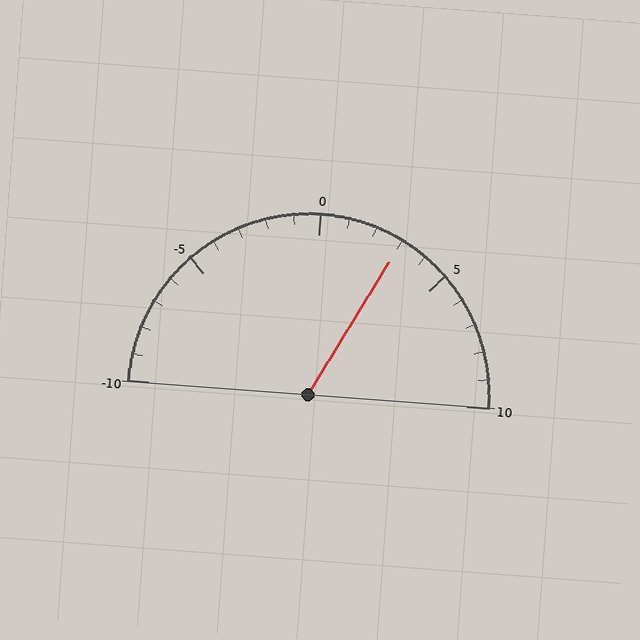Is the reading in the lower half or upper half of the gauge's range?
The reading is in the upper half of the range (-10 to 10).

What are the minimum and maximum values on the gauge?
The gauge ranges from -10 to 10.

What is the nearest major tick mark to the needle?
The nearest major tick mark is 5.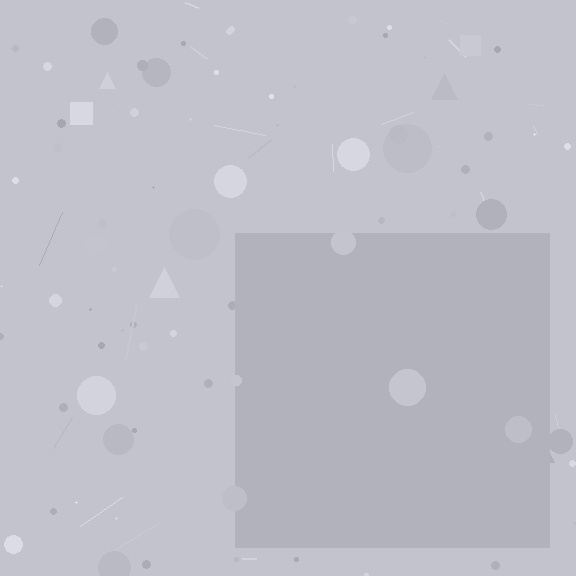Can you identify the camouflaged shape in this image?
The camouflaged shape is a square.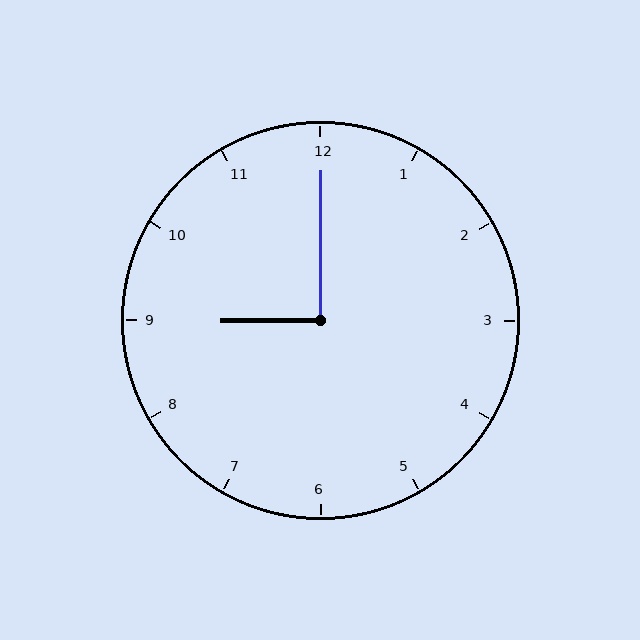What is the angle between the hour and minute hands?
Approximately 90 degrees.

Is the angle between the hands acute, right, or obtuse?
It is right.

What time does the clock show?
9:00.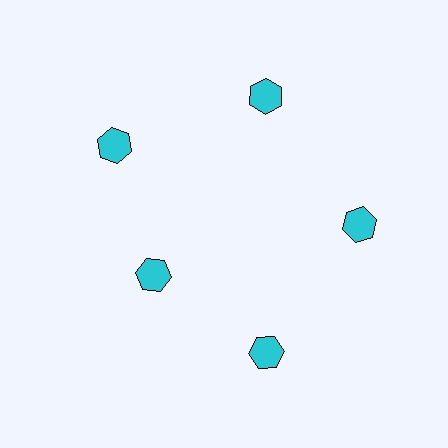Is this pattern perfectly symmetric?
No. The 5 cyan hexagons are arranged in a ring, but one element near the 8 o'clock position is pulled inward toward the center, breaking the 5-fold rotational symmetry.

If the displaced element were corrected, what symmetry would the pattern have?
It would have 5-fold rotational symmetry — the pattern would map onto itself every 72 degrees.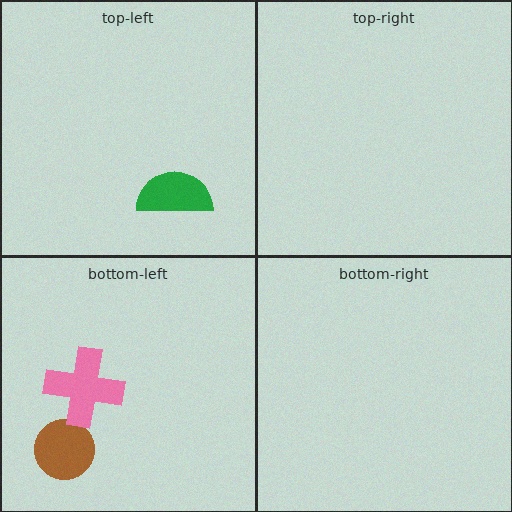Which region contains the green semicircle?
The top-left region.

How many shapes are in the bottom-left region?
2.